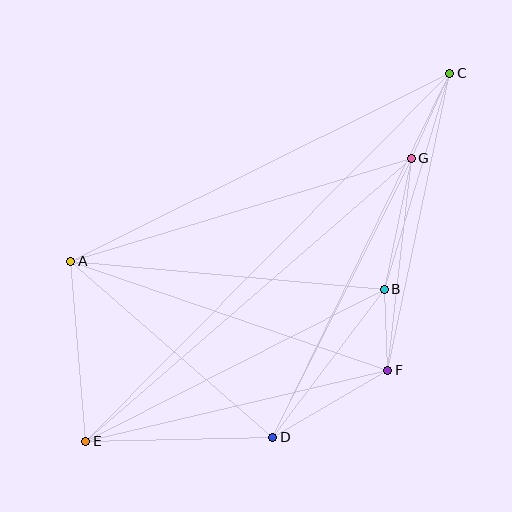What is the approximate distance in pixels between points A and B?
The distance between A and B is approximately 315 pixels.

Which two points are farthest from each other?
Points C and E are farthest from each other.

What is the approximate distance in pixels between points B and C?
The distance between B and C is approximately 226 pixels.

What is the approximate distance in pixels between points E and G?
The distance between E and G is approximately 431 pixels.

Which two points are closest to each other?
Points B and F are closest to each other.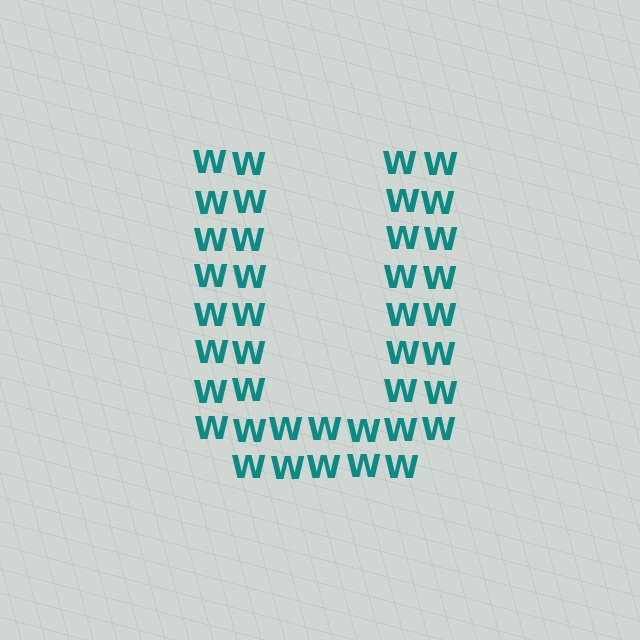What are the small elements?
The small elements are letter W's.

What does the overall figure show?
The overall figure shows the letter U.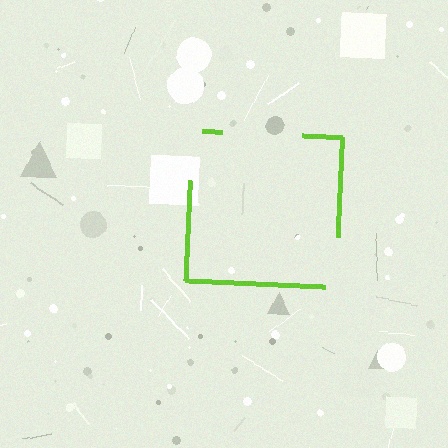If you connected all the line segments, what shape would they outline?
They would outline a square.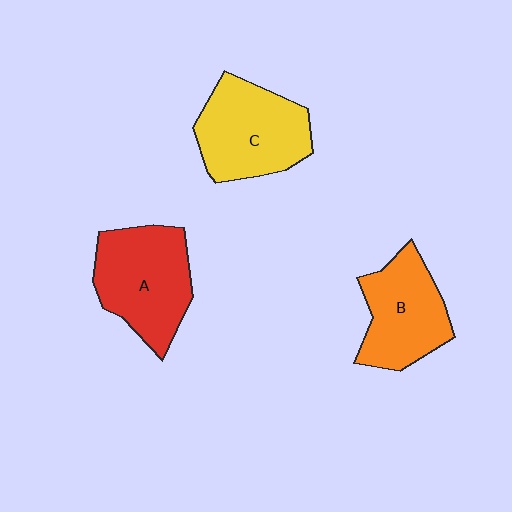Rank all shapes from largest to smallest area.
From largest to smallest: A (red), C (yellow), B (orange).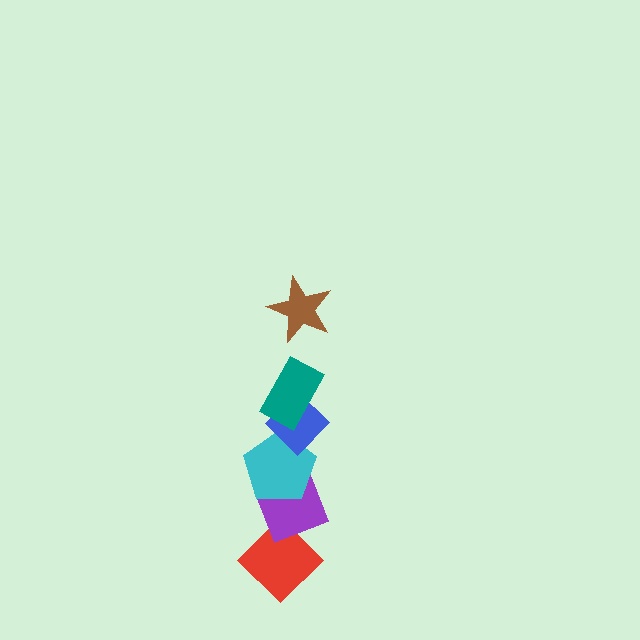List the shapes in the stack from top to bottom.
From top to bottom: the brown star, the teal rectangle, the blue diamond, the cyan pentagon, the purple diamond, the red diamond.